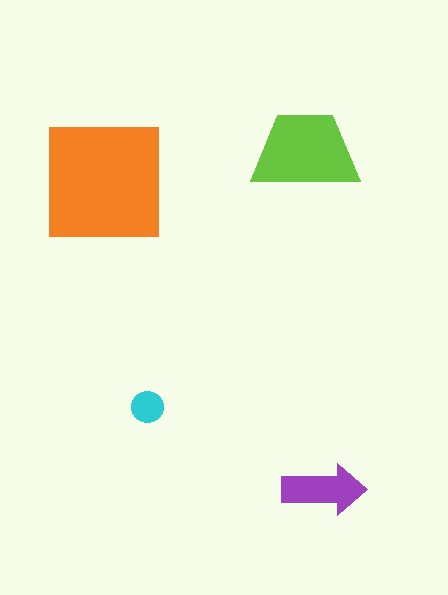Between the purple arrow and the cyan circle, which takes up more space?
The purple arrow.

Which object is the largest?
The orange square.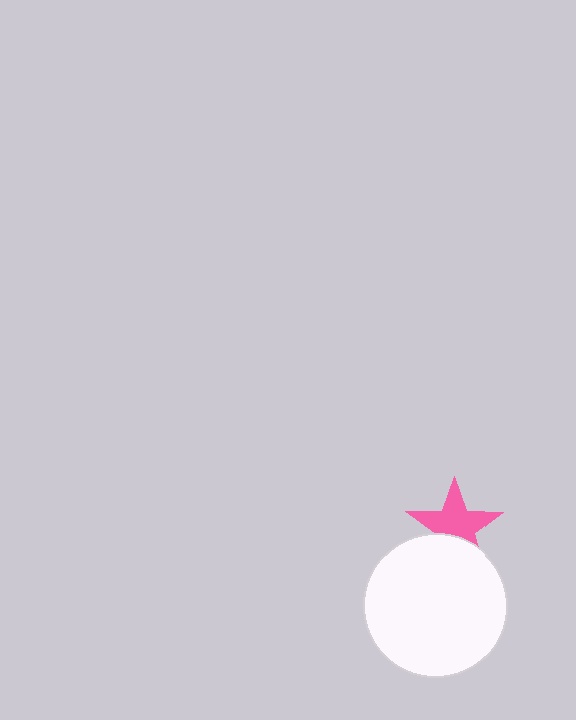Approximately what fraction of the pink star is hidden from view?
Roughly 33% of the pink star is hidden behind the white circle.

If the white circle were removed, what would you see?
You would see the complete pink star.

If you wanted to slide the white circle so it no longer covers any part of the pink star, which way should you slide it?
Slide it down — that is the most direct way to separate the two shapes.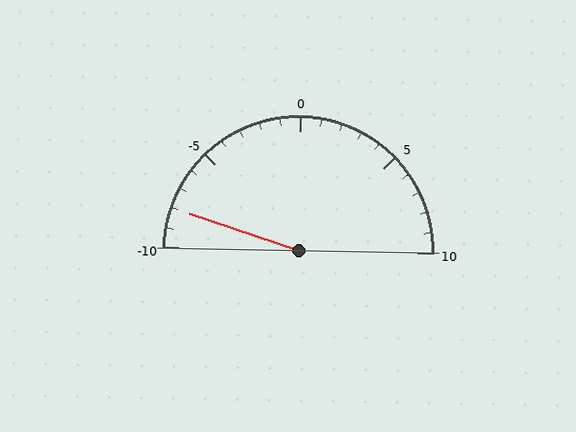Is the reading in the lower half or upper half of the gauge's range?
The reading is in the lower half of the range (-10 to 10).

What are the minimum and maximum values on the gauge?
The gauge ranges from -10 to 10.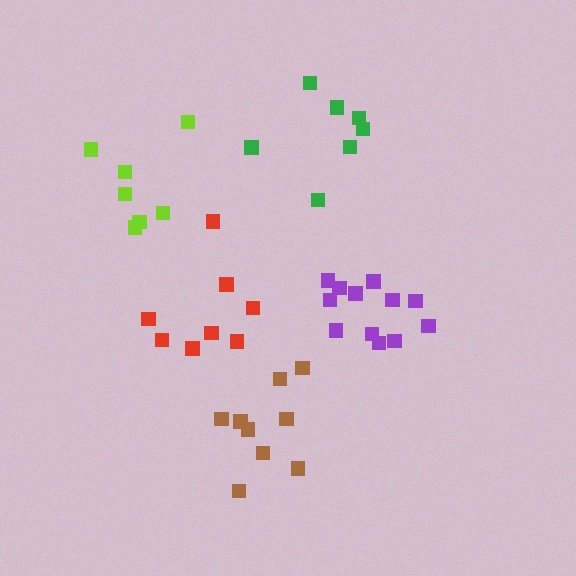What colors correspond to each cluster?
The clusters are colored: red, purple, brown, green, lime.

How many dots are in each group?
Group 1: 8 dots, Group 2: 12 dots, Group 3: 9 dots, Group 4: 7 dots, Group 5: 7 dots (43 total).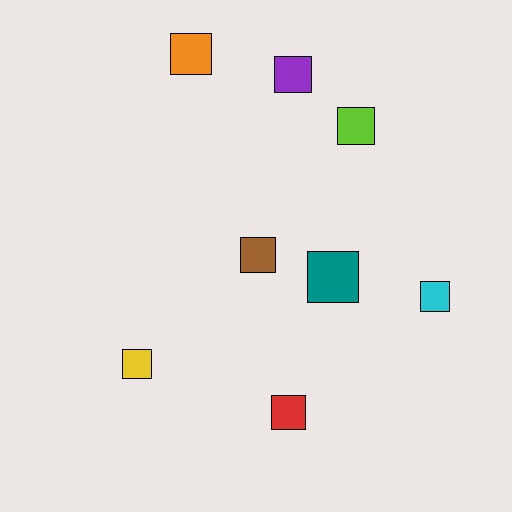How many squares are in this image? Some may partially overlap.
There are 8 squares.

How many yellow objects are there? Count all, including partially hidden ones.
There is 1 yellow object.